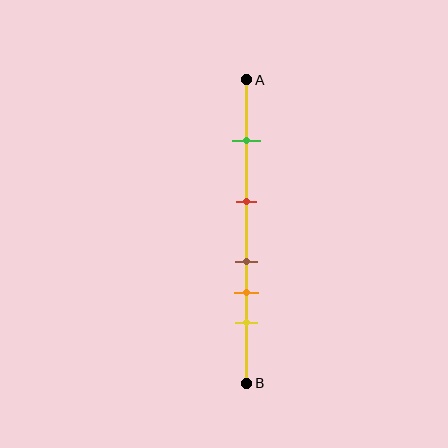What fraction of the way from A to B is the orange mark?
The orange mark is approximately 70% (0.7) of the way from A to B.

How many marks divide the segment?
There are 5 marks dividing the segment.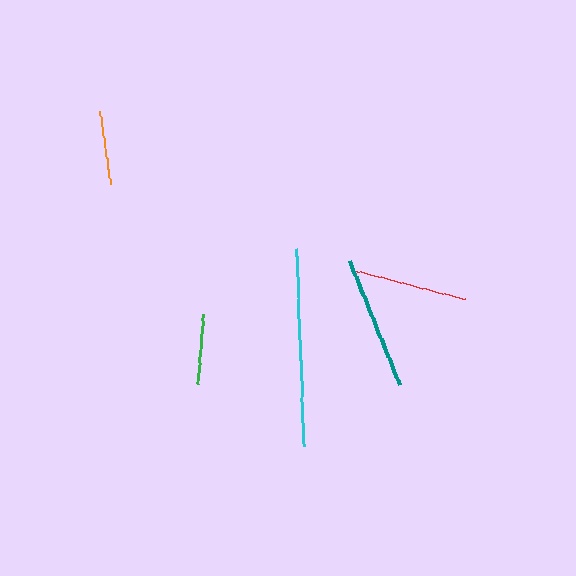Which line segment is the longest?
The cyan line is the longest at approximately 199 pixels.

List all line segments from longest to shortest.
From longest to shortest: cyan, teal, red, orange, green.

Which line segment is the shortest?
The green line is the shortest at approximately 71 pixels.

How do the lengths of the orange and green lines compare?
The orange and green lines are approximately the same length.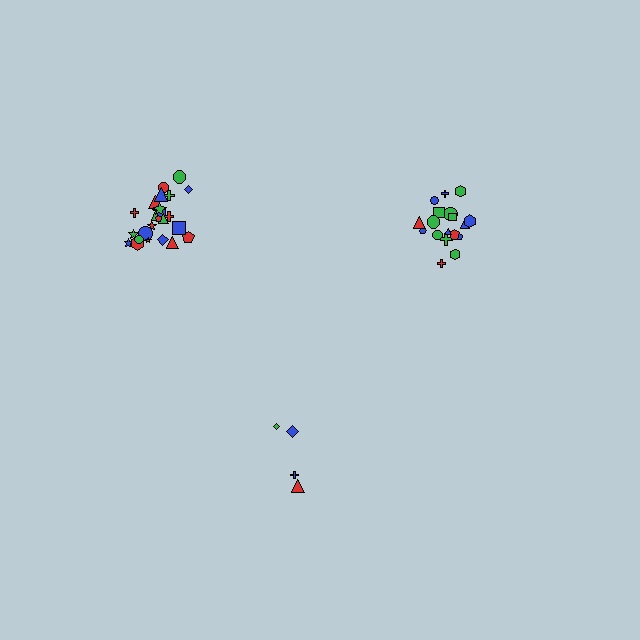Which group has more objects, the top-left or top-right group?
The top-left group.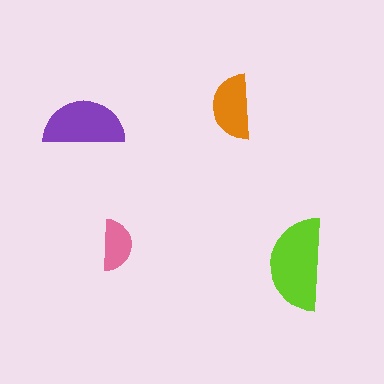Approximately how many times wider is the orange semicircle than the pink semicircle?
About 1.5 times wider.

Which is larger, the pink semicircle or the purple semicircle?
The purple one.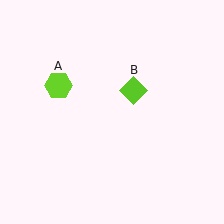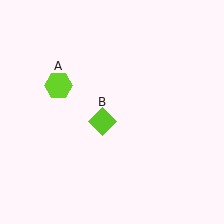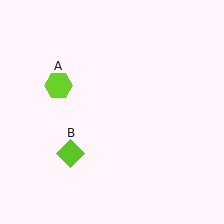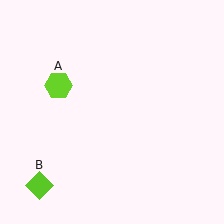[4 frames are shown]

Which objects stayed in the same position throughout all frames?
Lime hexagon (object A) remained stationary.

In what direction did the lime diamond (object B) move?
The lime diamond (object B) moved down and to the left.